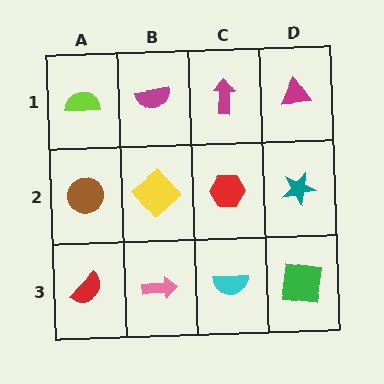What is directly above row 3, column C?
A red hexagon.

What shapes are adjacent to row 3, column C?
A red hexagon (row 2, column C), a pink arrow (row 3, column B), a green square (row 3, column D).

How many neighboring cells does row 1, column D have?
2.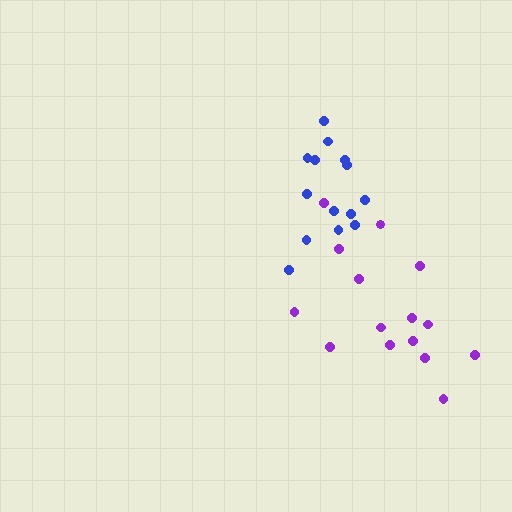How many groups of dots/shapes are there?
There are 2 groups.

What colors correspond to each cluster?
The clusters are colored: blue, purple.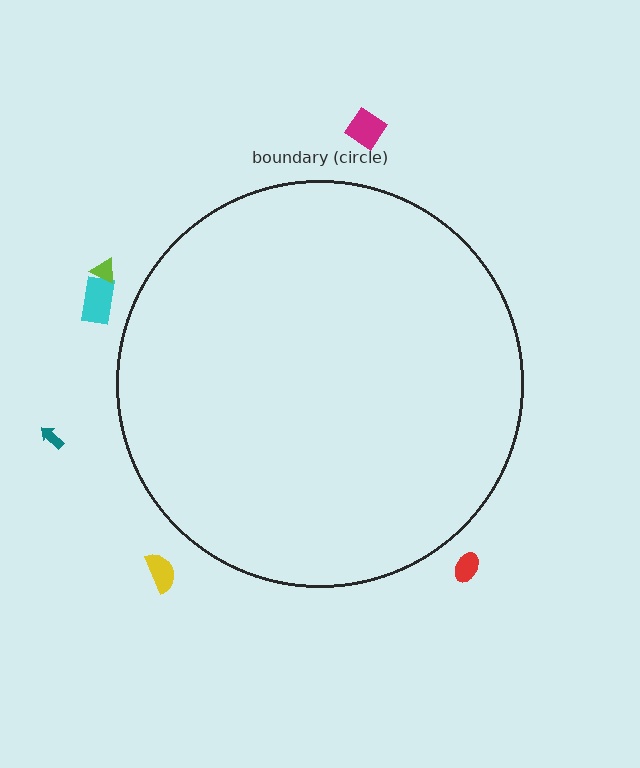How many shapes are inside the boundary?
0 inside, 6 outside.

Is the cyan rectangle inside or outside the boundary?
Outside.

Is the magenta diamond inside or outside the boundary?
Outside.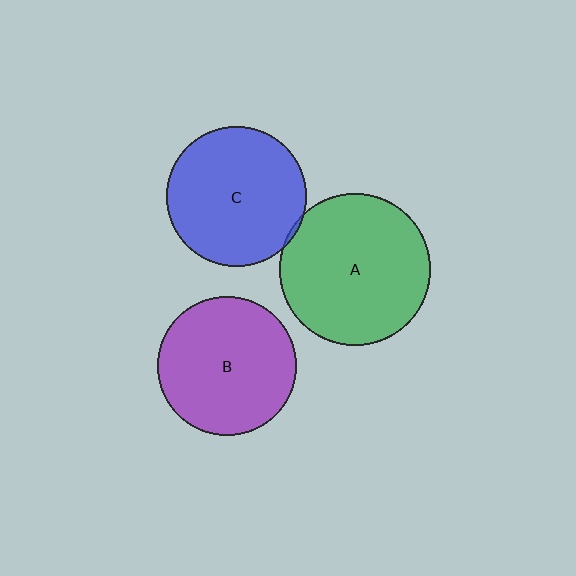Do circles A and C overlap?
Yes.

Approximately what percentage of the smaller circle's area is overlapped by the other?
Approximately 5%.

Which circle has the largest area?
Circle A (green).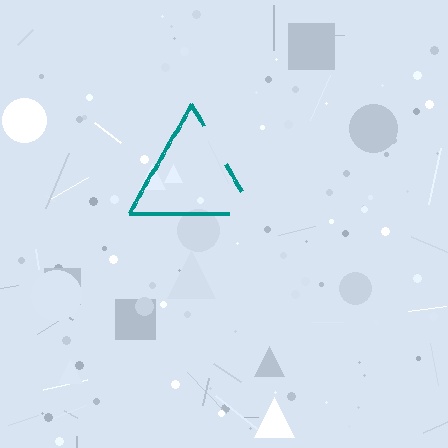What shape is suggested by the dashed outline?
The dashed outline suggests a triangle.